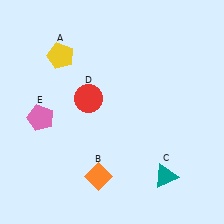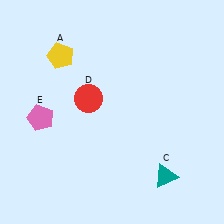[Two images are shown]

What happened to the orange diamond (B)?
The orange diamond (B) was removed in Image 2. It was in the bottom-left area of Image 1.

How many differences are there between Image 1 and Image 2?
There is 1 difference between the two images.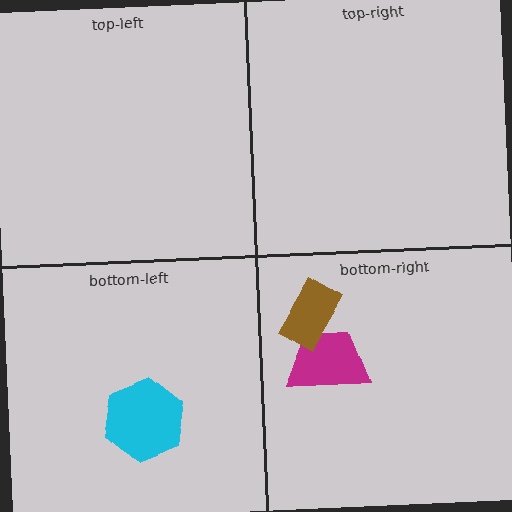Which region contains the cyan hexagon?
The bottom-left region.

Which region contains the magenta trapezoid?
The bottom-right region.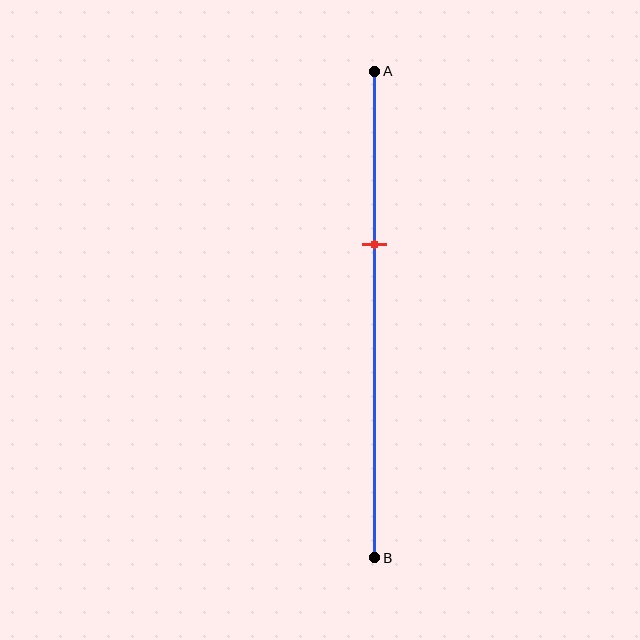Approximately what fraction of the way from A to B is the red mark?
The red mark is approximately 35% of the way from A to B.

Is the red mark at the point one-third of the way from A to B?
Yes, the mark is approximately at the one-third point.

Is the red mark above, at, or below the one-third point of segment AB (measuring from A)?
The red mark is approximately at the one-third point of segment AB.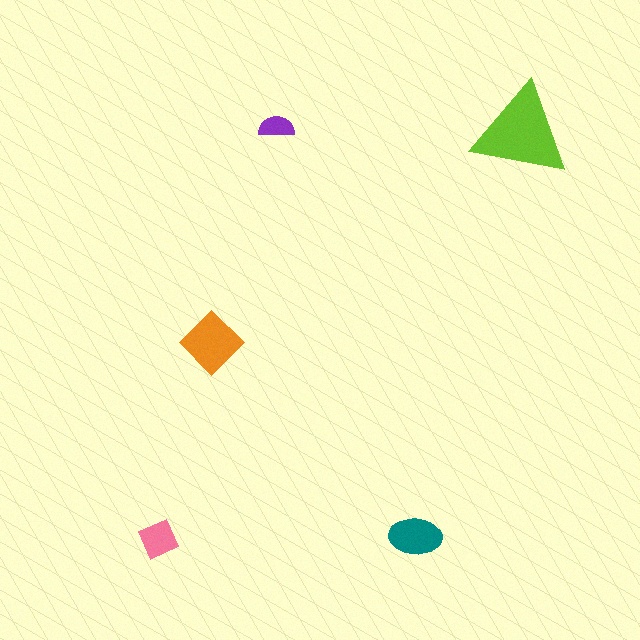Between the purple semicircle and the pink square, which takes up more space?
The pink square.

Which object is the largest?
The lime triangle.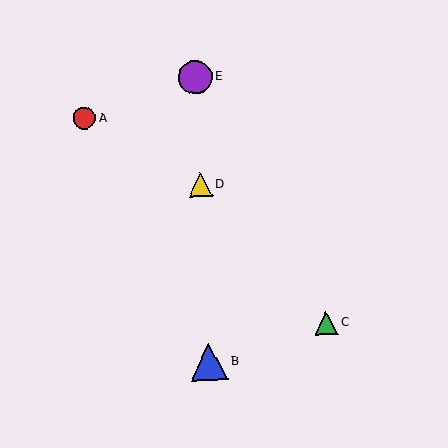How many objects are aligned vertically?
3 objects (B, D, E) are aligned vertically.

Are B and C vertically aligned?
No, B is at x≈209 and C is at x≈326.